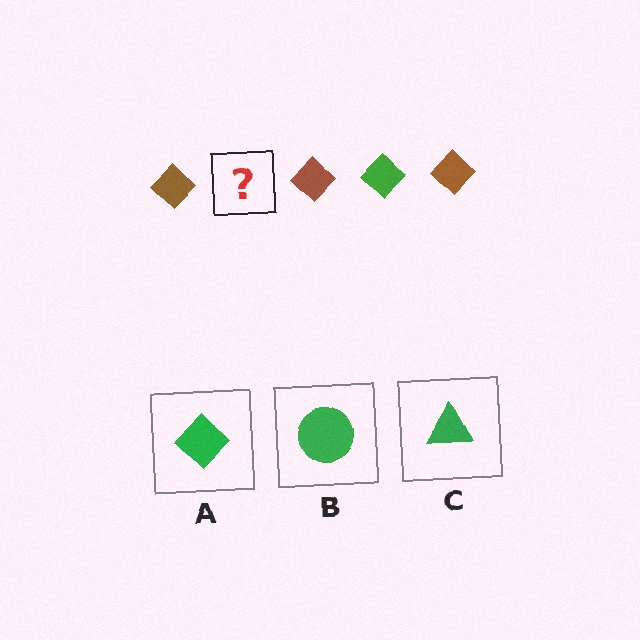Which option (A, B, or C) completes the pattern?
A.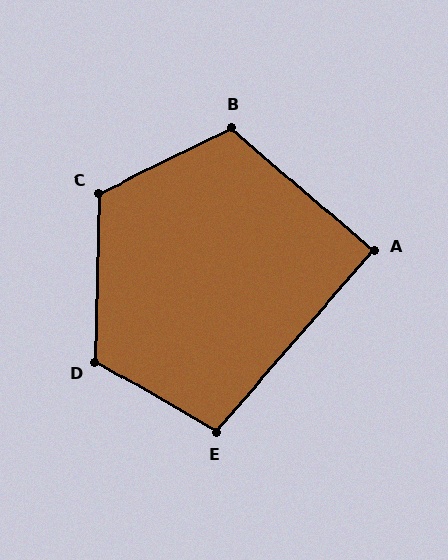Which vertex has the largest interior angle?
D, at approximately 119 degrees.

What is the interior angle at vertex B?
Approximately 113 degrees (obtuse).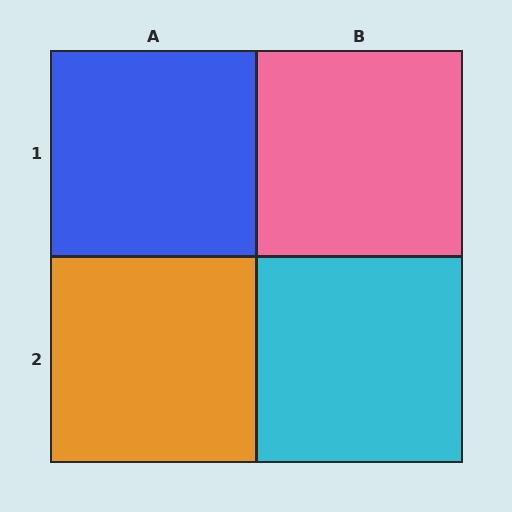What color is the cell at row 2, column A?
Orange.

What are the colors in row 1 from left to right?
Blue, pink.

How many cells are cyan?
1 cell is cyan.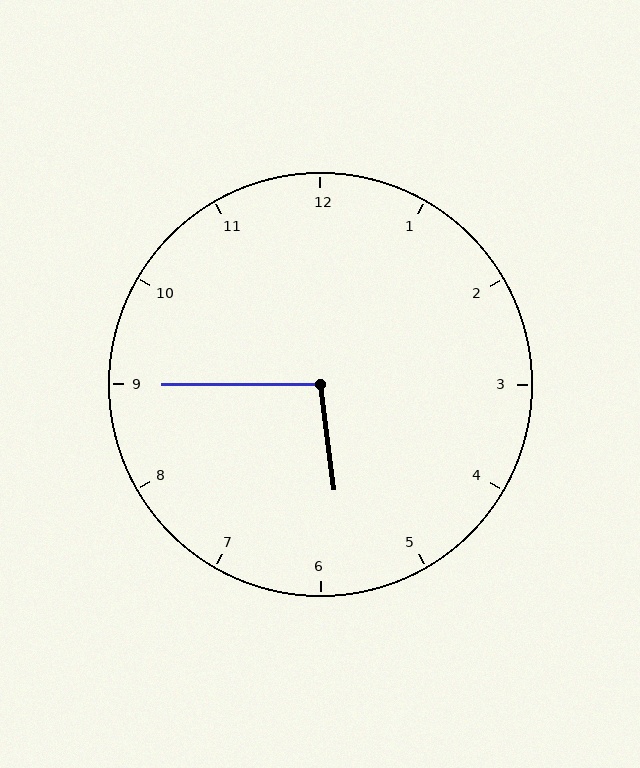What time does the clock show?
5:45.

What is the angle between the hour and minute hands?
Approximately 98 degrees.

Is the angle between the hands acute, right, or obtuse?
It is obtuse.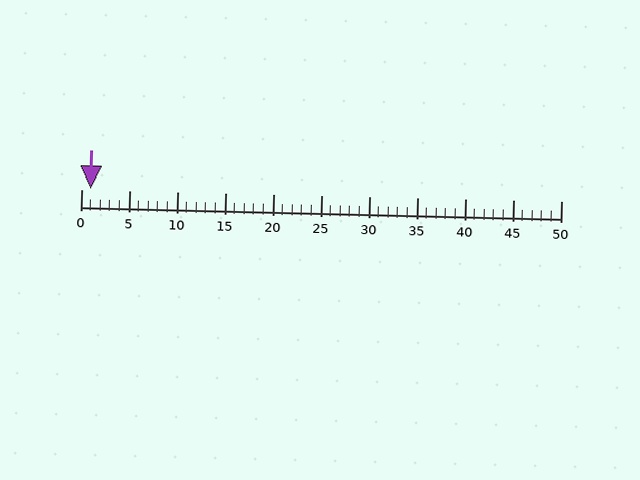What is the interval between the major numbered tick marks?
The major tick marks are spaced 5 units apart.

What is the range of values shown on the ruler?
The ruler shows values from 0 to 50.